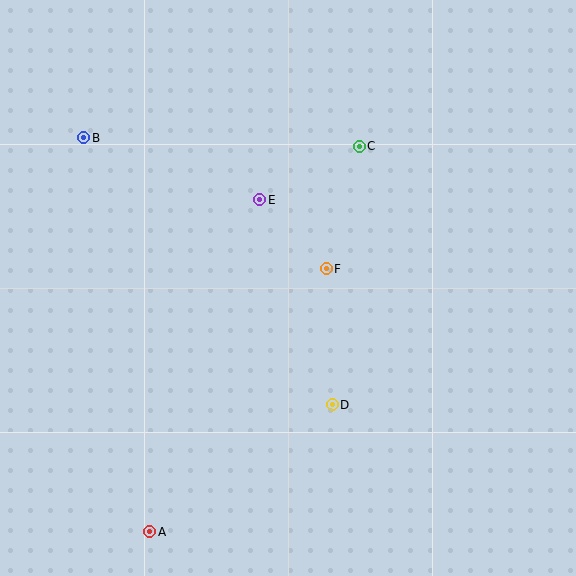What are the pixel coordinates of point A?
Point A is at (150, 532).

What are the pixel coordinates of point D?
Point D is at (332, 405).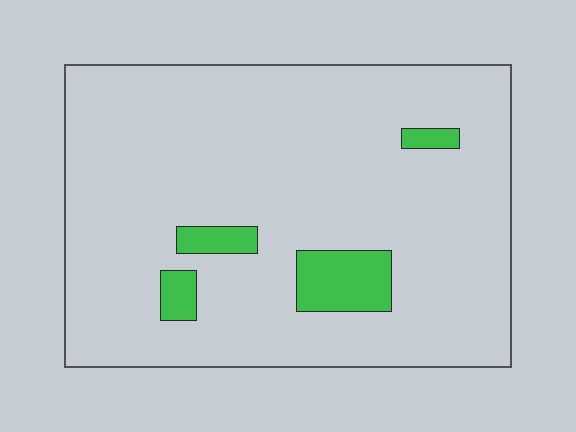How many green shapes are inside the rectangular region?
4.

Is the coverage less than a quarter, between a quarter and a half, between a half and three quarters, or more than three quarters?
Less than a quarter.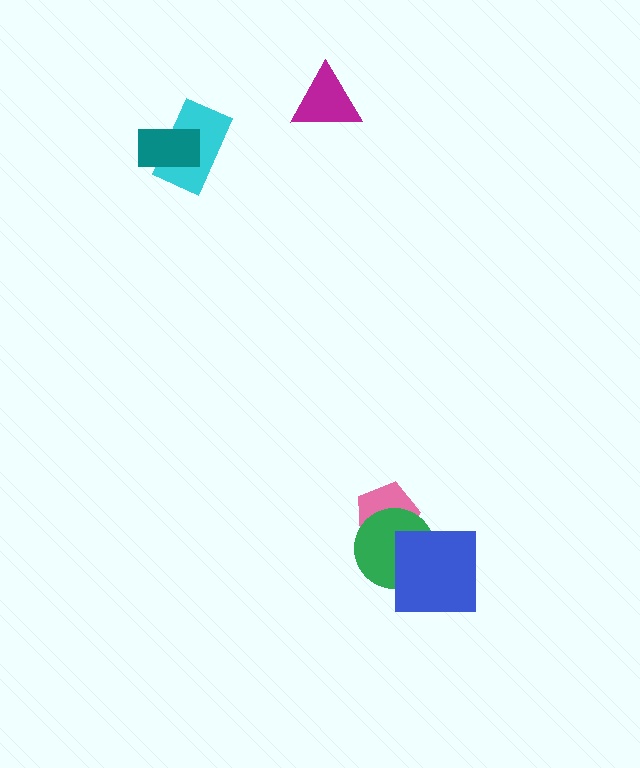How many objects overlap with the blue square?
1 object overlaps with the blue square.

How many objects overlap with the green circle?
2 objects overlap with the green circle.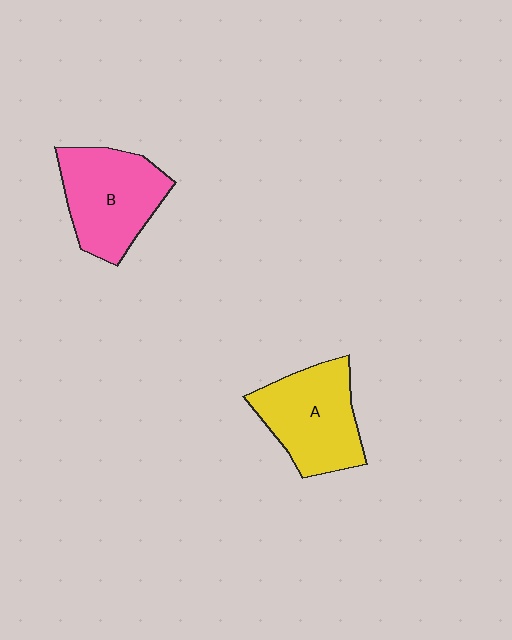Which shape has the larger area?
Shape B (pink).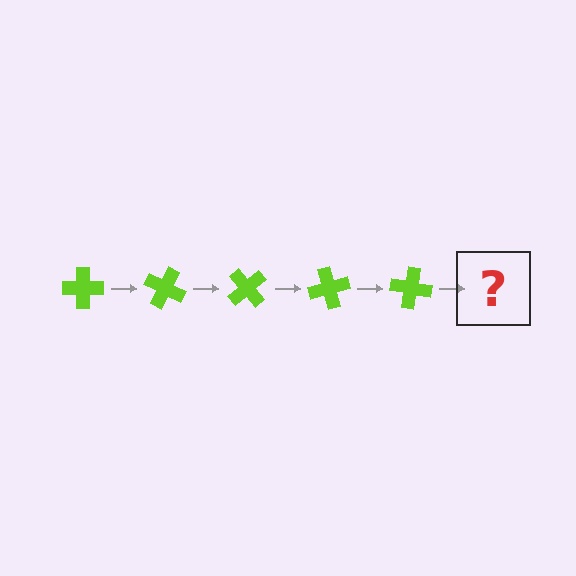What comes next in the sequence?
The next element should be a lime cross rotated 125 degrees.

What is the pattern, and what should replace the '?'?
The pattern is that the cross rotates 25 degrees each step. The '?' should be a lime cross rotated 125 degrees.